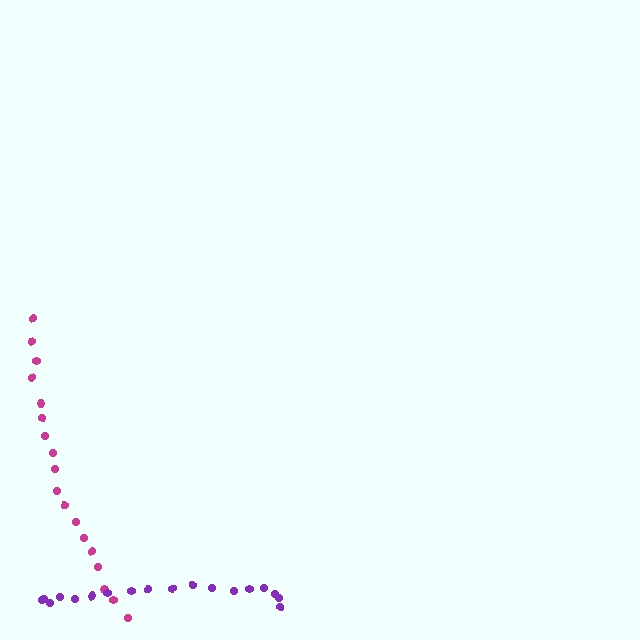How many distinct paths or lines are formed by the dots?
There are 2 distinct paths.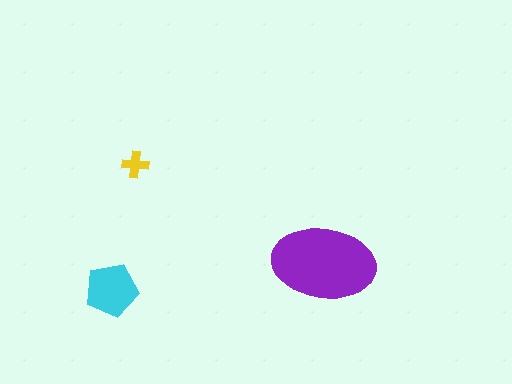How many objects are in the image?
There are 3 objects in the image.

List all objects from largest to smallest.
The purple ellipse, the cyan pentagon, the yellow cross.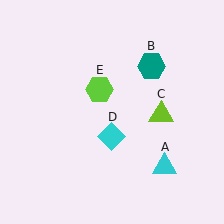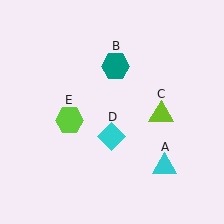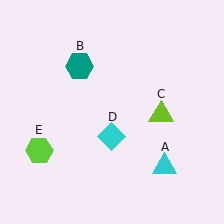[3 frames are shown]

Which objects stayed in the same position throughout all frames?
Cyan triangle (object A) and lime triangle (object C) and cyan diamond (object D) remained stationary.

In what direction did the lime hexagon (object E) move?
The lime hexagon (object E) moved down and to the left.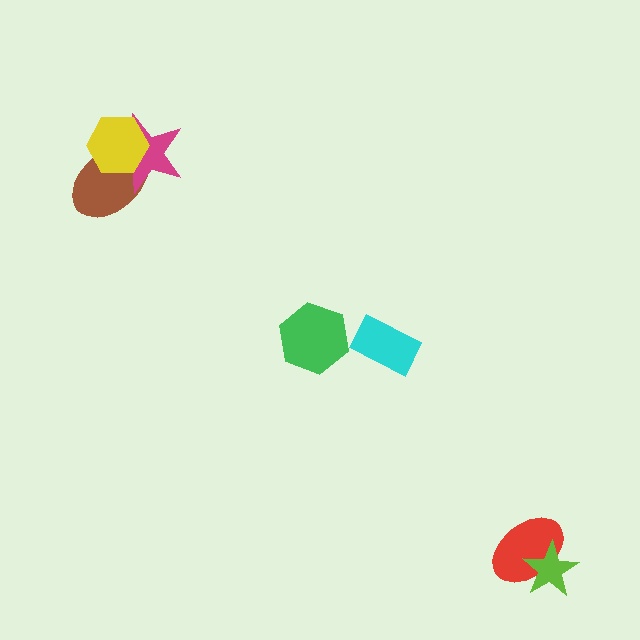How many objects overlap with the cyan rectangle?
0 objects overlap with the cyan rectangle.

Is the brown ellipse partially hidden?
Yes, it is partially covered by another shape.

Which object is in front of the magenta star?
The yellow hexagon is in front of the magenta star.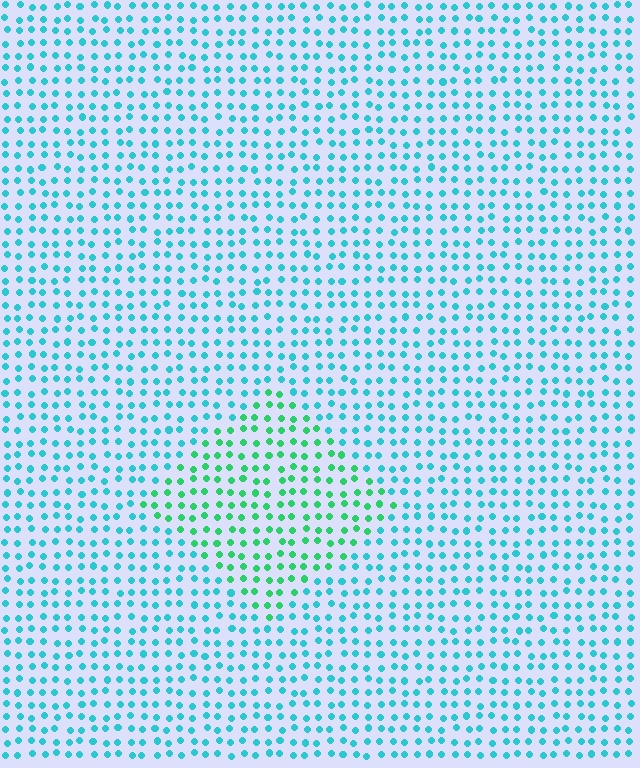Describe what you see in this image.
The image is filled with small cyan elements in a uniform arrangement. A diamond-shaped region is visible where the elements are tinted to a slightly different hue, forming a subtle color boundary.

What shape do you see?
I see a diamond.